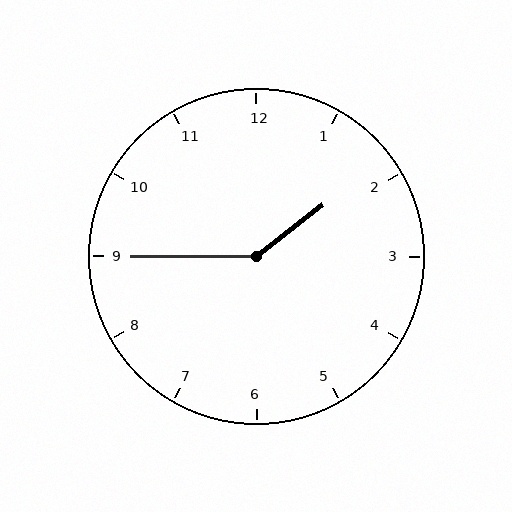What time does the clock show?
1:45.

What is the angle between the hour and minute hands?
Approximately 142 degrees.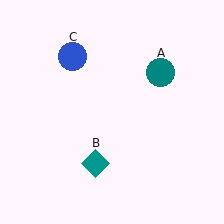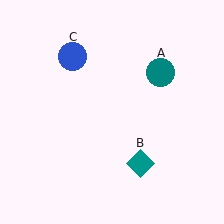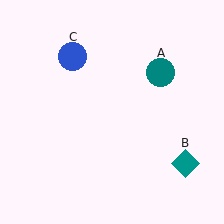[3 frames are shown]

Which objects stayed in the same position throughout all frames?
Teal circle (object A) and blue circle (object C) remained stationary.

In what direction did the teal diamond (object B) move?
The teal diamond (object B) moved right.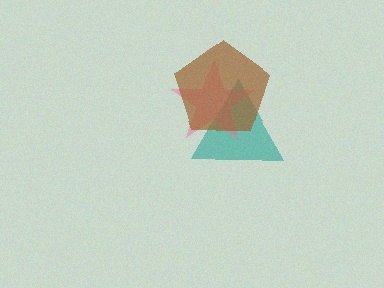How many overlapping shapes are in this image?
There are 3 overlapping shapes in the image.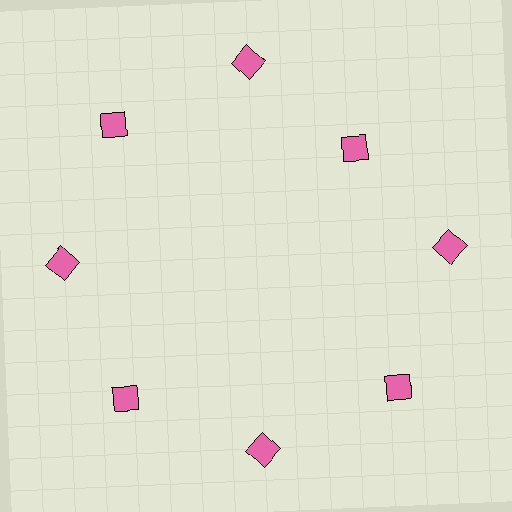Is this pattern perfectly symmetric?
No. The 8 pink squares are arranged in a ring, but one element near the 2 o'clock position is pulled inward toward the center, breaking the 8-fold rotational symmetry.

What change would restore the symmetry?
The symmetry would be restored by moving it outward, back onto the ring so that all 8 squares sit at equal angles and equal distance from the center.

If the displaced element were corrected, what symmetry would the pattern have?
It would have 8-fold rotational symmetry — the pattern would map onto itself every 45 degrees.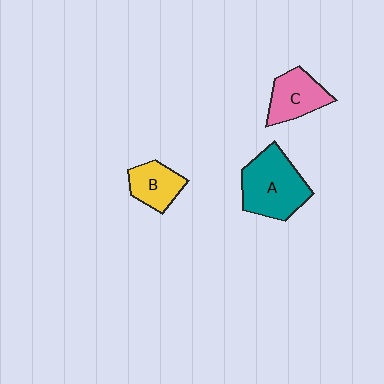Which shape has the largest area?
Shape A (teal).